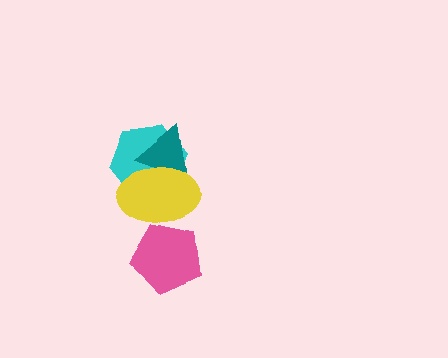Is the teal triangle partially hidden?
Yes, it is partially covered by another shape.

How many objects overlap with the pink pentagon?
1 object overlaps with the pink pentagon.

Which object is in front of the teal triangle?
The yellow ellipse is in front of the teal triangle.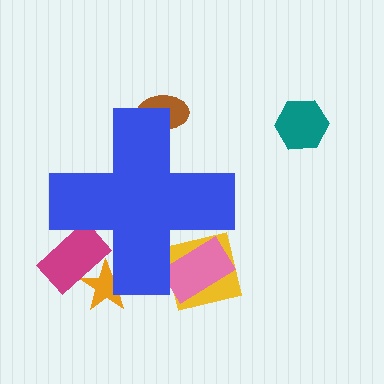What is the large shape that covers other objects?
A blue cross.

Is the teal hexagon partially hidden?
No, the teal hexagon is fully visible.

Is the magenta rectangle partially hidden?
Yes, the magenta rectangle is partially hidden behind the blue cross.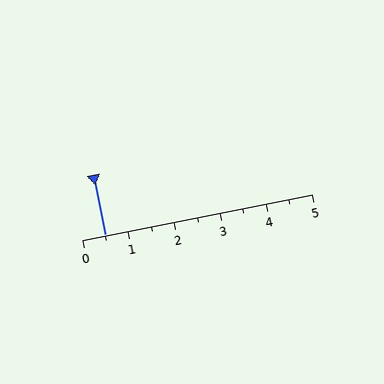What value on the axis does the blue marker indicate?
The marker indicates approximately 0.5.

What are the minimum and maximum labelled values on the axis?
The axis runs from 0 to 5.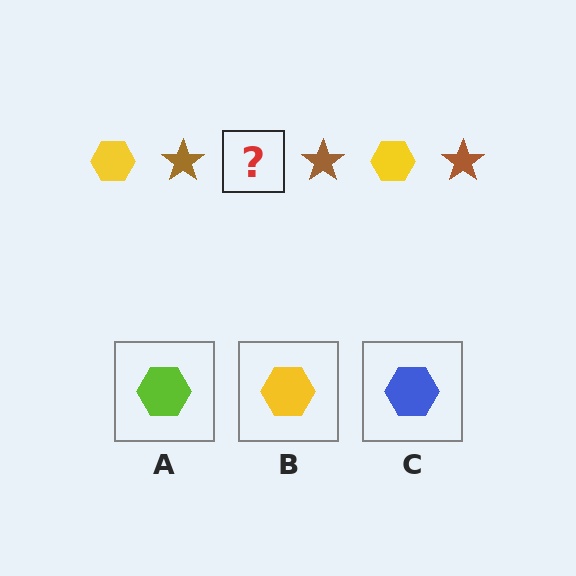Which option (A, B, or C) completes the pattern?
B.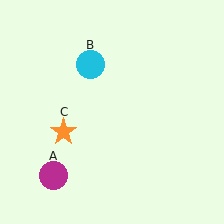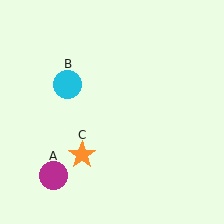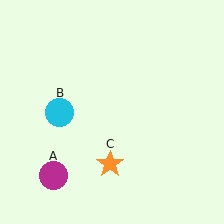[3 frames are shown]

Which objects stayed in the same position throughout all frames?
Magenta circle (object A) remained stationary.